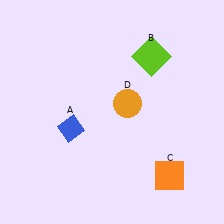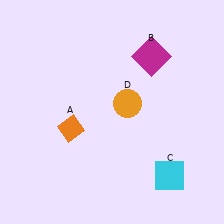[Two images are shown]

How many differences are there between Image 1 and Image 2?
There are 3 differences between the two images.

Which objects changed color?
A changed from blue to orange. B changed from lime to magenta. C changed from orange to cyan.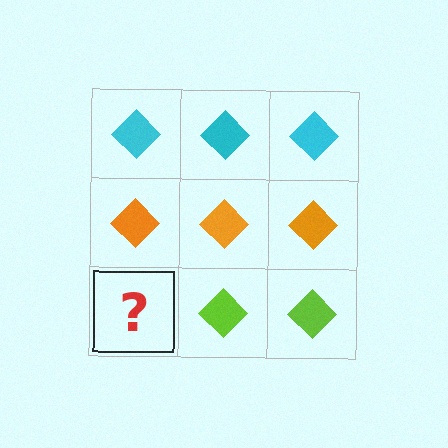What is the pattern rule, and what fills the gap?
The rule is that each row has a consistent color. The gap should be filled with a lime diamond.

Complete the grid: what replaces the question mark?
The question mark should be replaced with a lime diamond.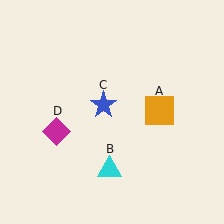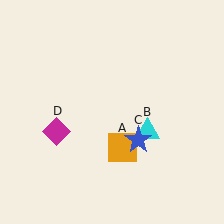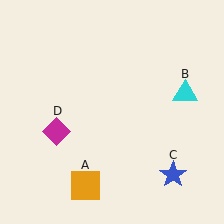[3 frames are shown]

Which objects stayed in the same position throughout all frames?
Magenta diamond (object D) remained stationary.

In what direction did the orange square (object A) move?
The orange square (object A) moved down and to the left.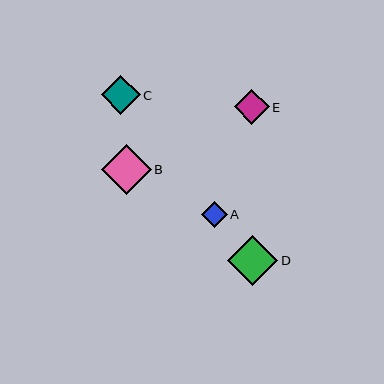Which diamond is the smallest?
Diamond A is the smallest with a size of approximately 26 pixels.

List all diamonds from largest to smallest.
From largest to smallest: D, B, C, E, A.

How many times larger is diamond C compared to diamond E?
Diamond C is approximately 1.1 times the size of diamond E.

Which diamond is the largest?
Diamond D is the largest with a size of approximately 50 pixels.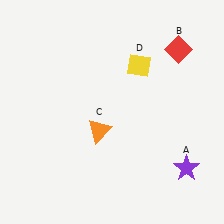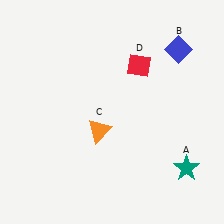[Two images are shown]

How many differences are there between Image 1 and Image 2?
There are 3 differences between the two images.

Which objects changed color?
A changed from purple to teal. B changed from red to blue. D changed from yellow to red.